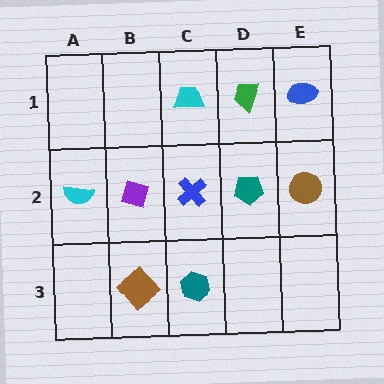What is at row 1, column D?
A green trapezoid.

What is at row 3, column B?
A brown diamond.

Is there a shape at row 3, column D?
No, that cell is empty.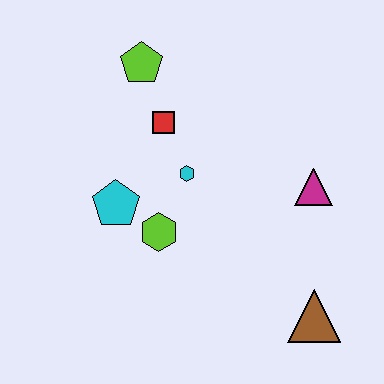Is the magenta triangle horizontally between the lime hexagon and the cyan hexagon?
No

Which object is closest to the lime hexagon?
The cyan pentagon is closest to the lime hexagon.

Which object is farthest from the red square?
The brown triangle is farthest from the red square.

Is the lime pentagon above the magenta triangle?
Yes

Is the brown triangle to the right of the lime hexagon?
Yes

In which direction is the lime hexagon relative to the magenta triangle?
The lime hexagon is to the left of the magenta triangle.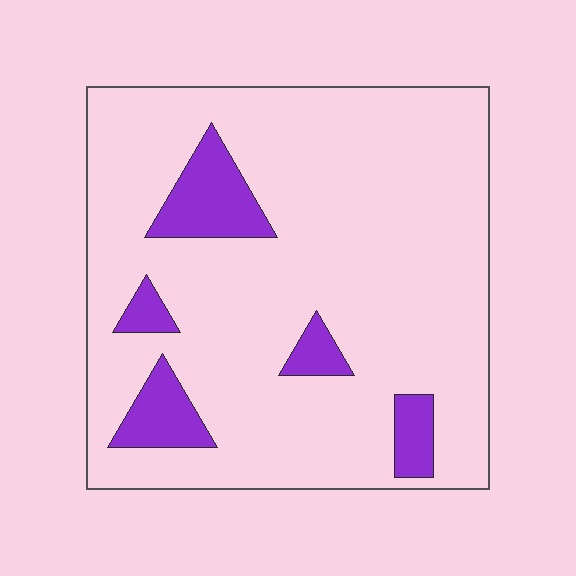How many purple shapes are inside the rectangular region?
5.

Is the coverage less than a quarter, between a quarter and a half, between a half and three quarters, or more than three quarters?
Less than a quarter.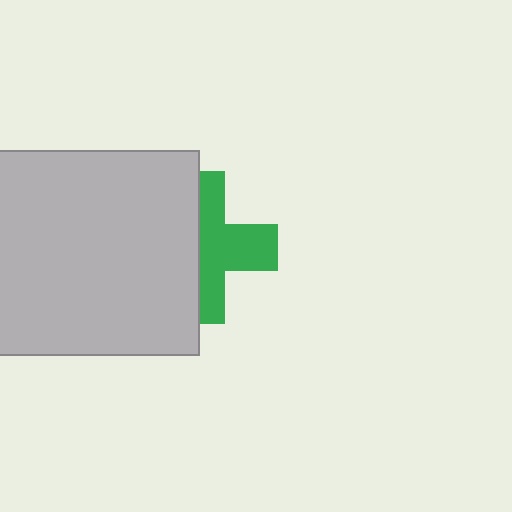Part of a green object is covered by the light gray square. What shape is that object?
It is a cross.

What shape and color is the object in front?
The object in front is a light gray square.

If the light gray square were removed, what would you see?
You would see the complete green cross.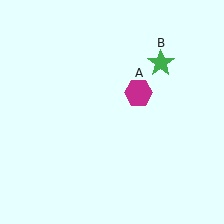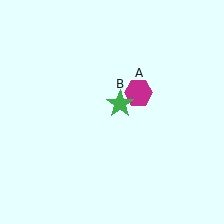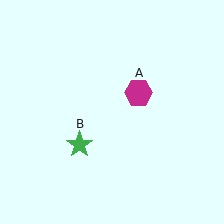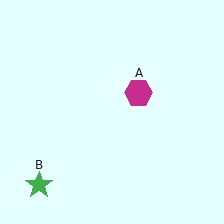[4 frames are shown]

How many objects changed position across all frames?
1 object changed position: green star (object B).